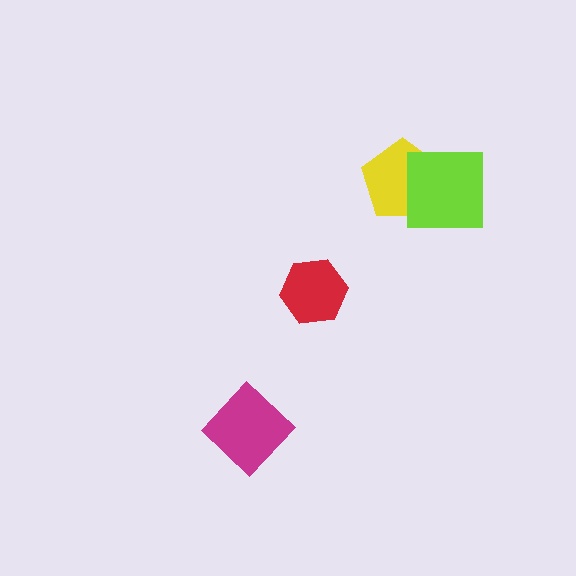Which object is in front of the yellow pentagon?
The lime square is in front of the yellow pentagon.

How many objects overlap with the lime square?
1 object overlaps with the lime square.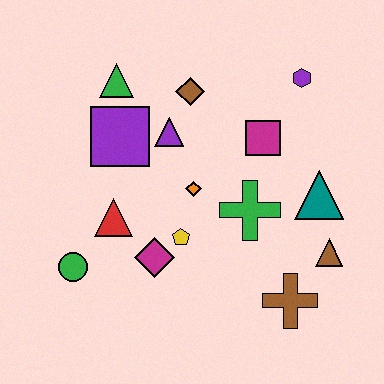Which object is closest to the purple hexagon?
The magenta square is closest to the purple hexagon.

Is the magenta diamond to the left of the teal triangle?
Yes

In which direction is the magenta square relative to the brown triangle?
The magenta square is above the brown triangle.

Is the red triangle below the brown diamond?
Yes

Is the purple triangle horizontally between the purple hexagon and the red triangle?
Yes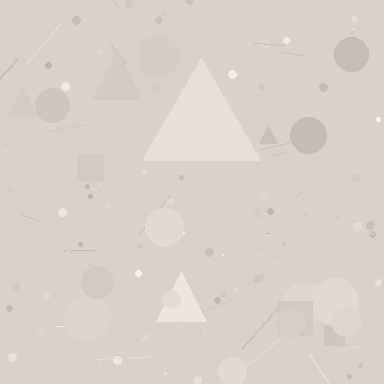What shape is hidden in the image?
A triangle is hidden in the image.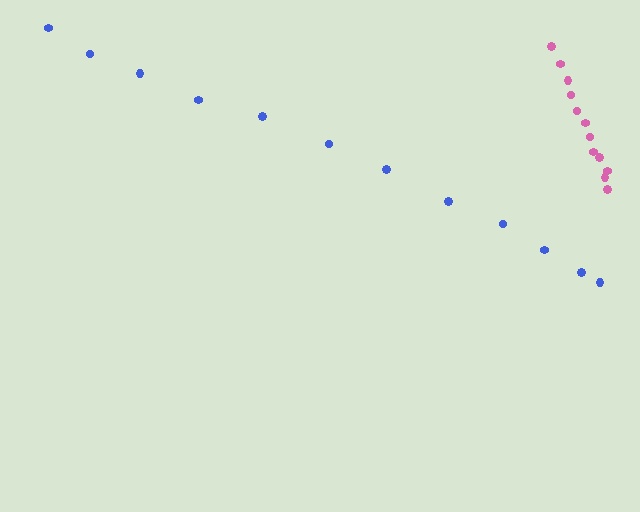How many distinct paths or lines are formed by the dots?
There are 2 distinct paths.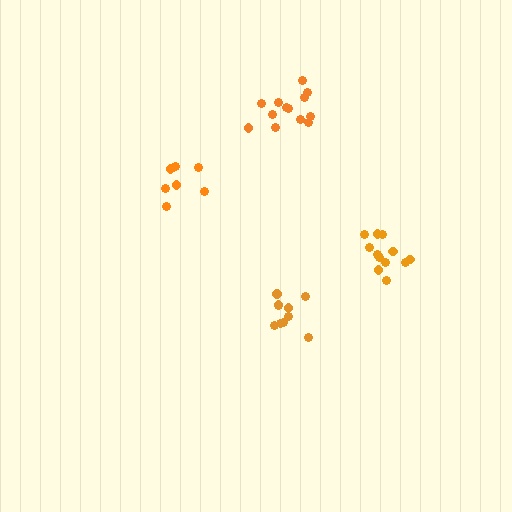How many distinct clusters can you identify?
There are 4 distinct clusters.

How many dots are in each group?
Group 1: 12 dots, Group 2: 13 dots, Group 3: 8 dots, Group 4: 10 dots (43 total).